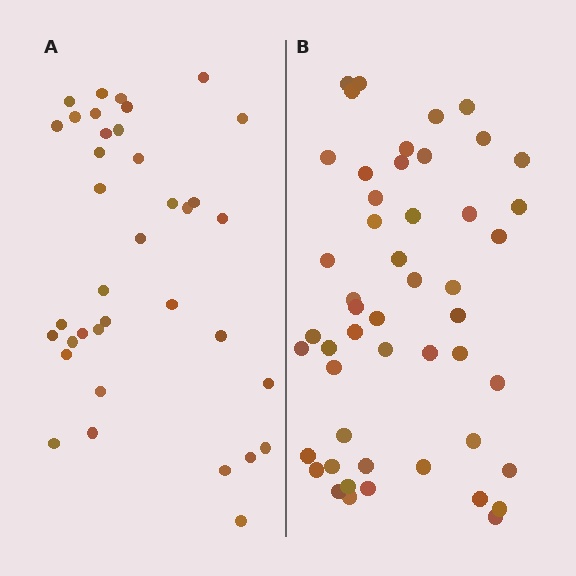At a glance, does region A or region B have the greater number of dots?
Region B (the right region) has more dots.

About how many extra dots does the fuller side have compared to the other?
Region B has approximately 15 more dots than region A.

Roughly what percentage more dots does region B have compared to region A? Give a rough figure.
About 35% more.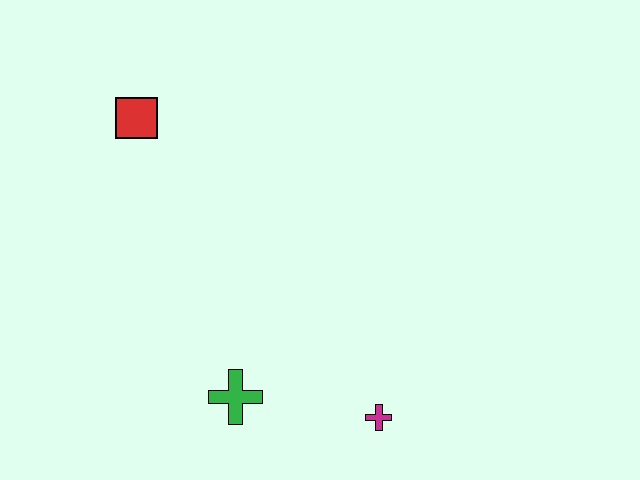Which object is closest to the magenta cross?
The green cross is closest to the magenta cross.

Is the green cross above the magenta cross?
Yes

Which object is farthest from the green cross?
The red square is farthest from the green cross.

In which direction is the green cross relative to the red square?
The green cross is below the red square.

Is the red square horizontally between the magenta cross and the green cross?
No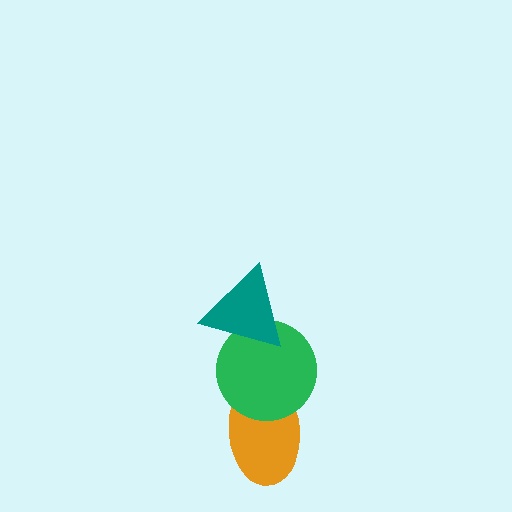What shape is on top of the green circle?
The teal triangle is on top of the green circle.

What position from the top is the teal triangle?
The teal triangle is 1st from the top.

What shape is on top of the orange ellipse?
The green circle is on top of the orange ellipse.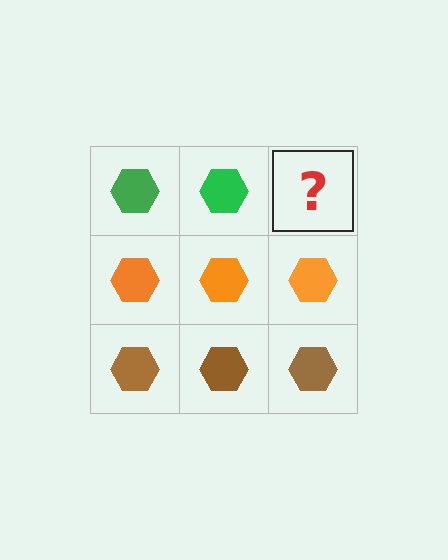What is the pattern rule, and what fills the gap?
The rule is that each row has a consistent color. The gap should be filled with a green hexagon.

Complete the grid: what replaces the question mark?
The question mark should be replaced with a green hexagon.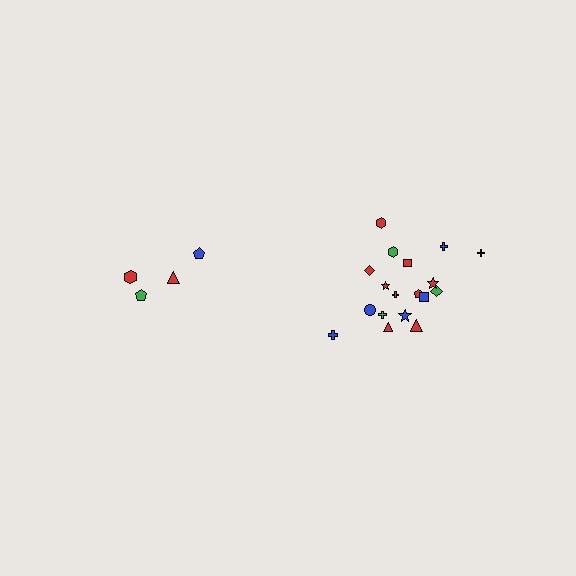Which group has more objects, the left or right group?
The right group.